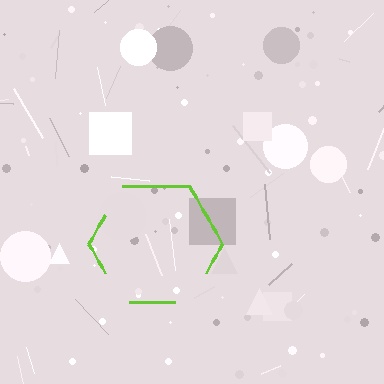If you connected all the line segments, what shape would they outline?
They would outline a hexagon.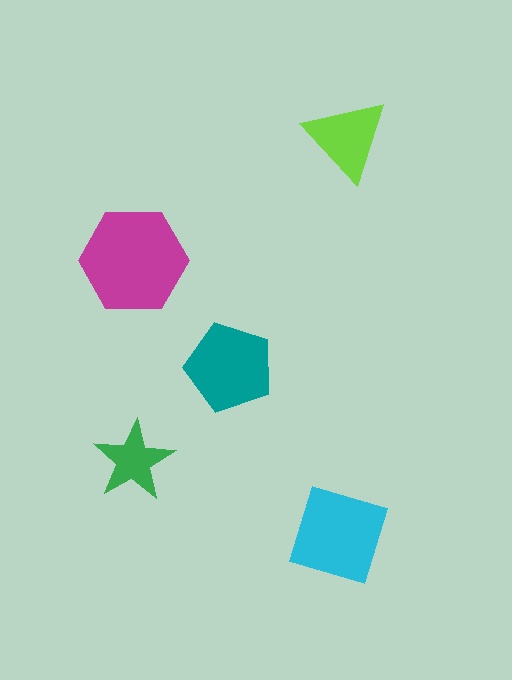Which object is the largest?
The magenta hexagon.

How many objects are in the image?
There are 5 objects in the image.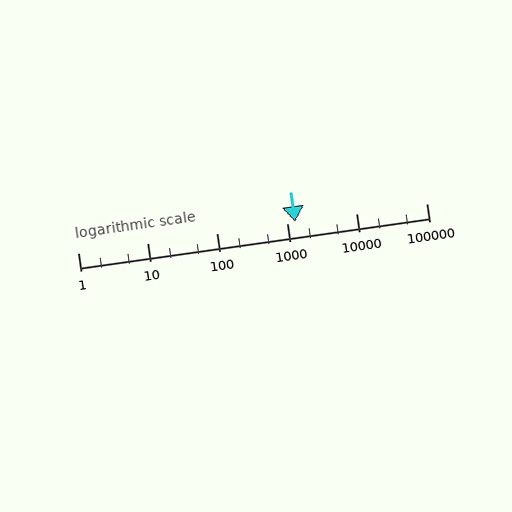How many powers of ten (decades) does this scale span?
The scale spans 5 decades, from 1 to 100000.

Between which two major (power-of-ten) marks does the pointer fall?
The pointer is between 1000 and 10000.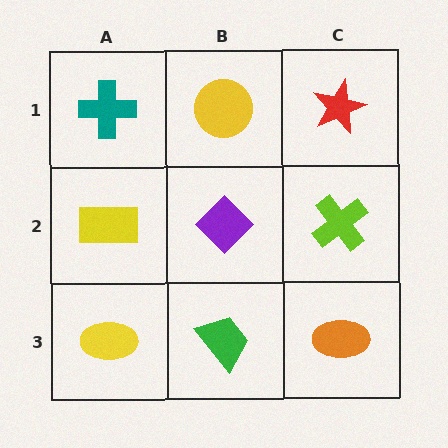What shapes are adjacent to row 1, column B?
A purple diamond (row 2, column B), a teal cross (row 1, column A), a red star (row 1, column C).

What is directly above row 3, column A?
A yellow rectangle.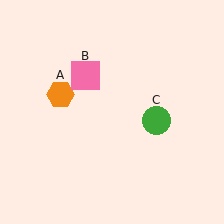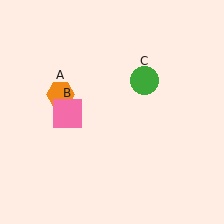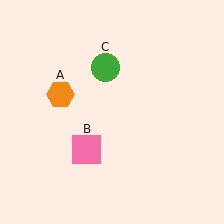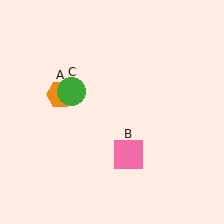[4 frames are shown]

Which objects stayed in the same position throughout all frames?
Orange hexagon (object A) remained stationary.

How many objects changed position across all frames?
2 objects changed position: pink square (object B), green circle (object C).